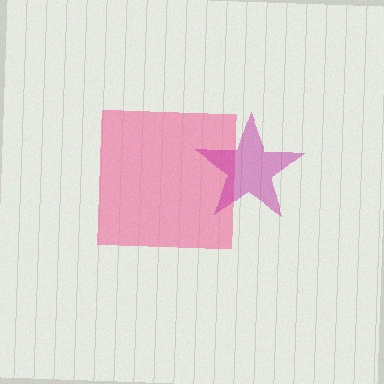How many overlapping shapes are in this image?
There are 2 overlapping shapes in the image.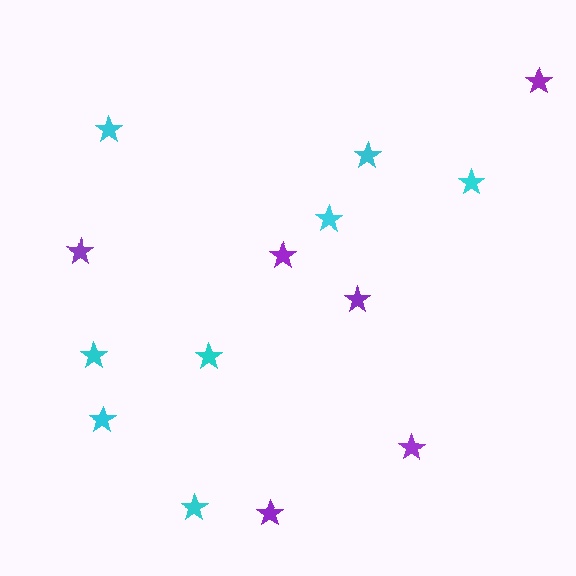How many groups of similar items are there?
There are 2 groups: one group of cyan stars (8) and one group of purple stars (6).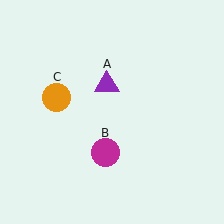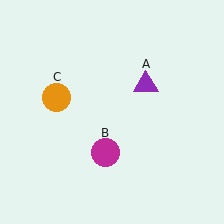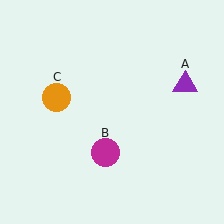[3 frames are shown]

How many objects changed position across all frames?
1 object changed position: purple triangle (object A).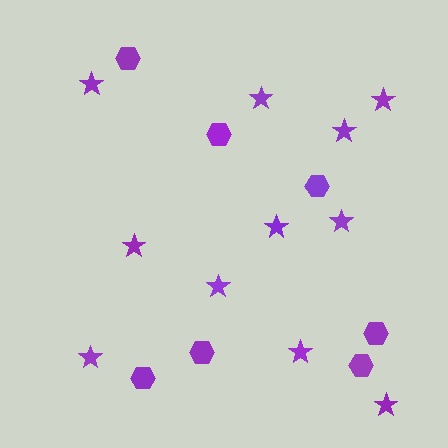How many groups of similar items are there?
There are 2 groups: one group of hexagons (7) and one group of stars (11).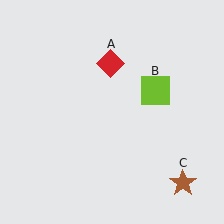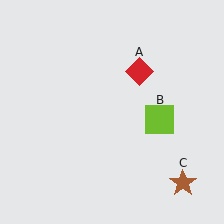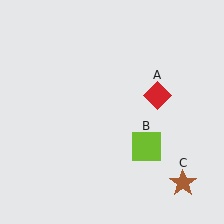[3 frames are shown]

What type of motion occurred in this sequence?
The red diamond (object A), lime square (object B) rotated clockwise around the center of the scene.